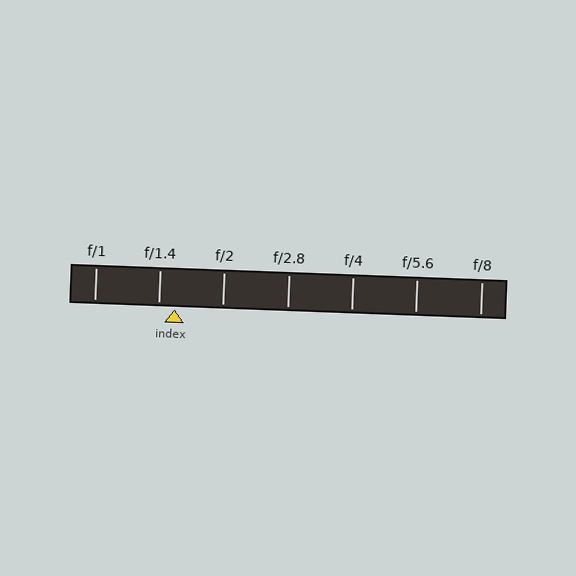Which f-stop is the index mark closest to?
The index mark is closest to f/1.4.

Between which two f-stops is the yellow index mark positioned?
The index mark is between f/1.4 and f/2.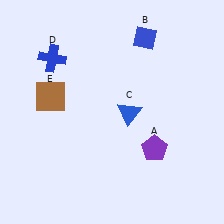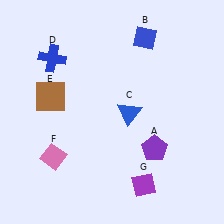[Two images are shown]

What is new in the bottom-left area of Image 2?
A pink diamond (F) was added in the bottom-left area of Image 2.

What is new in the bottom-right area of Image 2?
A purple diamond (G) was added in the bottom-right area of Image 2.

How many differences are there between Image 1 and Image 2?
There are 2 differences between the two images.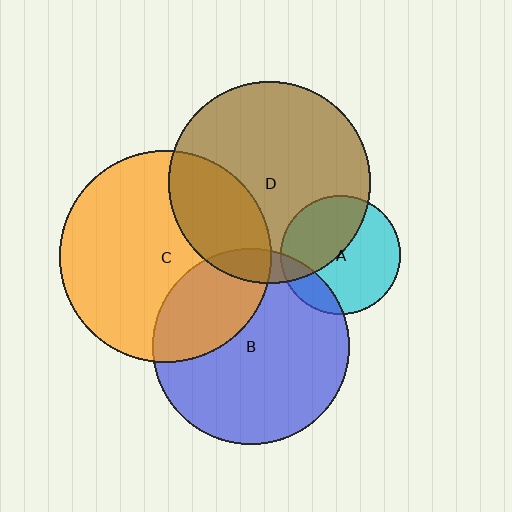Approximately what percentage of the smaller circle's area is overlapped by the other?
Approximately 45%.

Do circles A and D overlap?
Yes.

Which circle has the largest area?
Circle C (orange).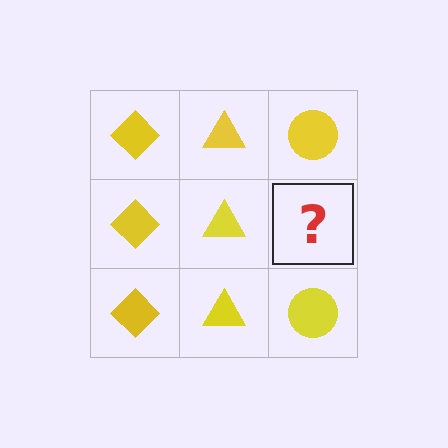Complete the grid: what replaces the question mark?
The question mark should be replaced with a yellow circle.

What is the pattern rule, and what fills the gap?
The rule is that each column has a consistent shape. The gap should be filled with a yellow circle.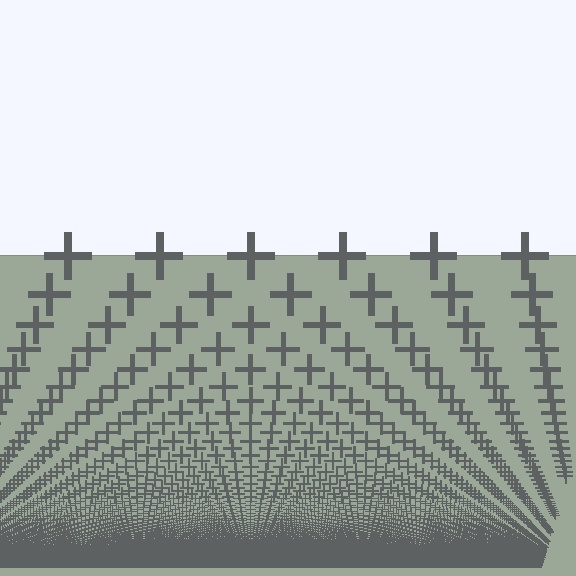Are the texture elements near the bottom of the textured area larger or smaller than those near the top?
Smaller. The gradient is inverted — elements near the bottom are smaller and denser.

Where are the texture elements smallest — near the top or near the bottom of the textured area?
Near the bottom.